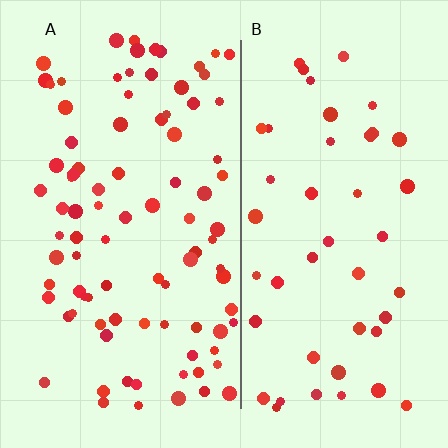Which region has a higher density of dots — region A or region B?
A (the left).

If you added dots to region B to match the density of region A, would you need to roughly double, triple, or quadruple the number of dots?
Approximately double.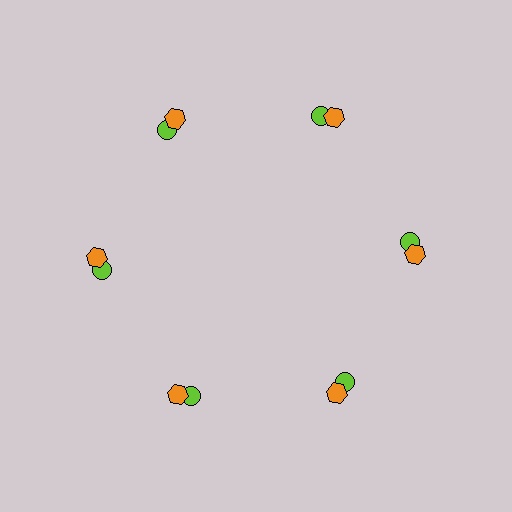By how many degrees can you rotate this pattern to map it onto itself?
The pattern maps onto itself every 60 degrees of rotation.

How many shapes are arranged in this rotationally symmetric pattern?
There are 12 shapes, arranged in 6 groups of 2.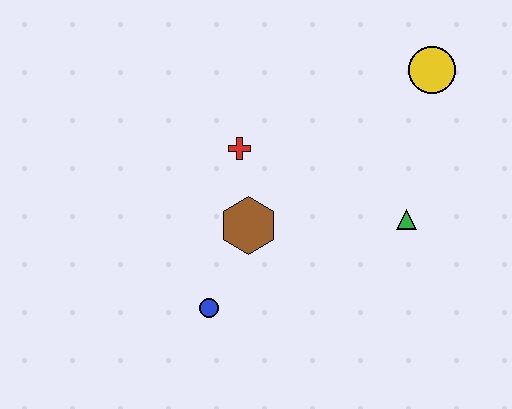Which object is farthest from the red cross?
The yellow circle is farthest from the red cross.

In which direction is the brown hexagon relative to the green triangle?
The brown hexagon is to the left of the green triangle.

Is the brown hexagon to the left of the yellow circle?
Yes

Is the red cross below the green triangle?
No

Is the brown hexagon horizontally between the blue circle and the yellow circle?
Yes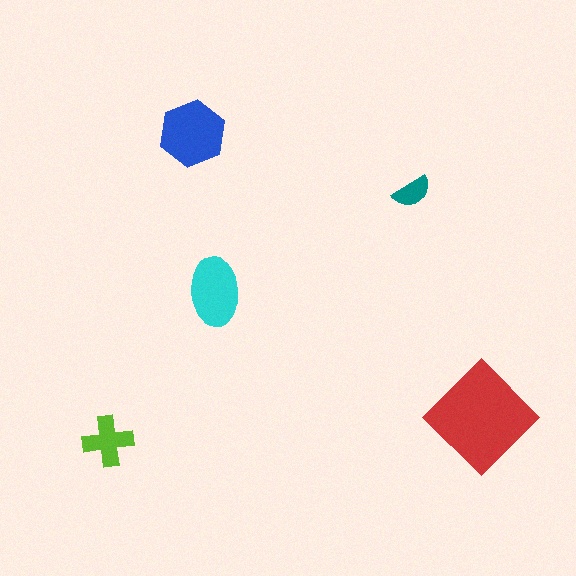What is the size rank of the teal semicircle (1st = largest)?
5th.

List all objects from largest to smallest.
The red diamond, the blue hexagon, the cyan ellipse, the lime cross, the teal semicircle.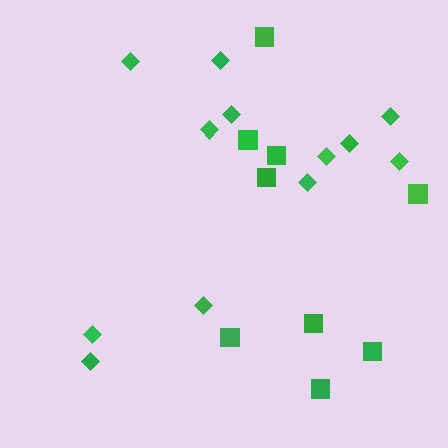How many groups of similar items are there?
There are 2 groups: one group of diamonds (12) and one group of squares (9).